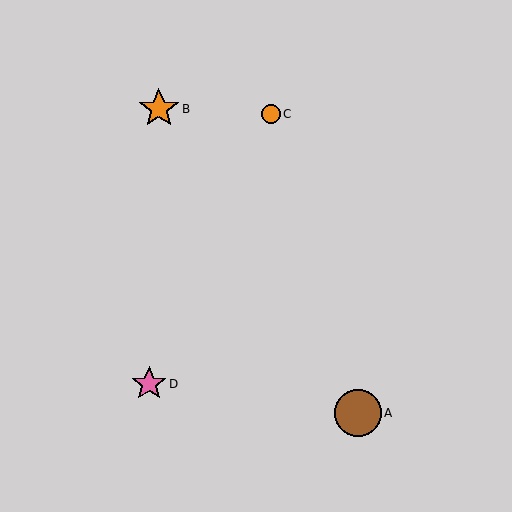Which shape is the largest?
The brown circle (labeled A) is the largest.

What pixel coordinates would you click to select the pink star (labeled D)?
Click at (149, 384) to select the pink star D.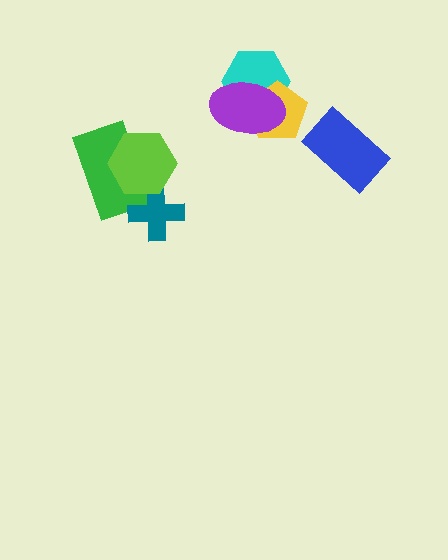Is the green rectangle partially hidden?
Yes, it is partially covered by another shape.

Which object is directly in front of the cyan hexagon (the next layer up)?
The yellow pentagon is directly in front of the cyan hexagon.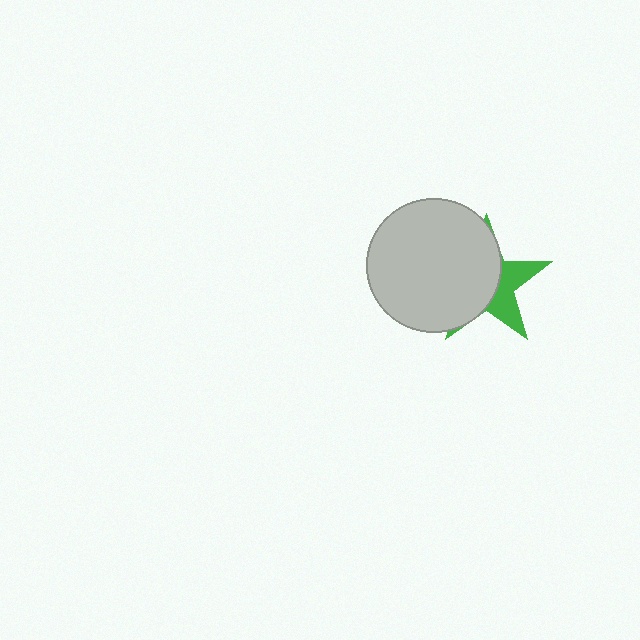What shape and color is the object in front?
The object in front is a light gray circle.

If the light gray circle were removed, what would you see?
You would see the complete green star.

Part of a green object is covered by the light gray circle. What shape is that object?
It is a star.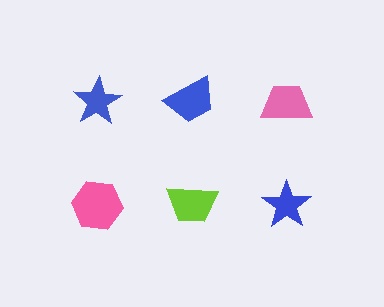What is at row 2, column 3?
A blue star.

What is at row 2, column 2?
A lime trapezoid.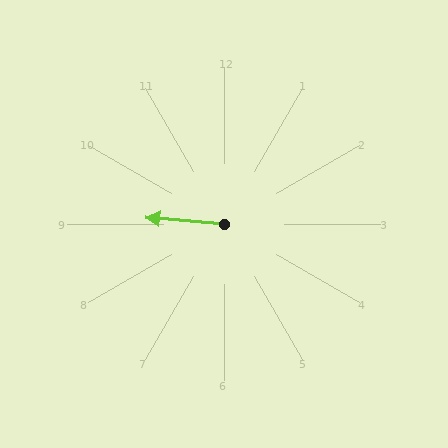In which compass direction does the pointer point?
West.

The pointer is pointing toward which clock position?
Roughly 9 o'clock.